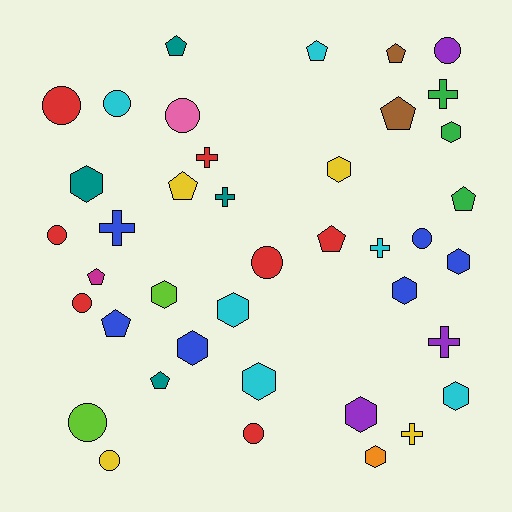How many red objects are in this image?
There are 7 red objects.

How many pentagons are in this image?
There are 10 pentagons.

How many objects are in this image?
There are 40 objects.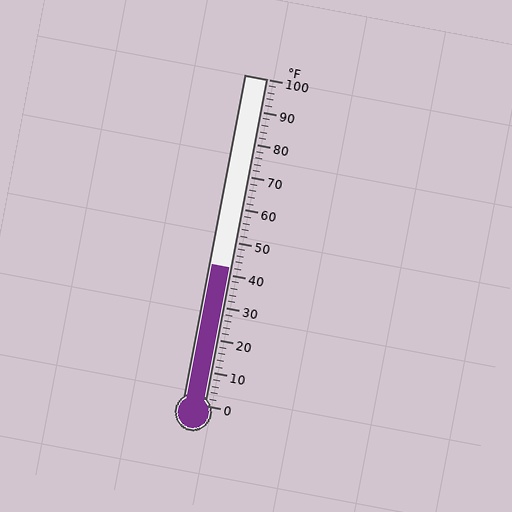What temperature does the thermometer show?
The thermometer shows approximately 42°F.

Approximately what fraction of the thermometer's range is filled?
The thermometer is filled to approximately 40% of its range.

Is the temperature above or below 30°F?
The temperature is above 30°F.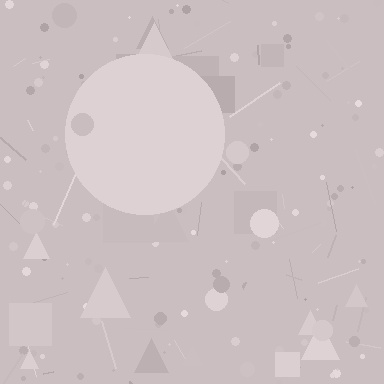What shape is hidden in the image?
A circle is hidden in the image.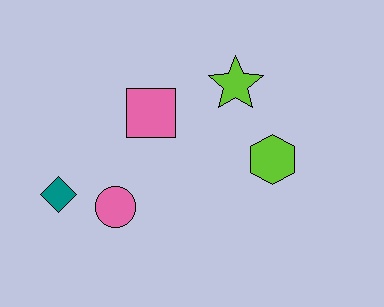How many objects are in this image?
There are 5 objects.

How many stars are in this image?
There is 1 star.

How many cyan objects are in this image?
There are no cyan objects.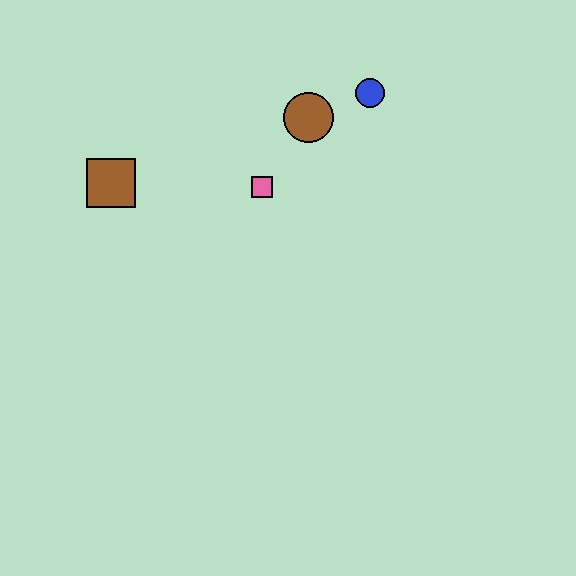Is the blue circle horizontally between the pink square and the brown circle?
No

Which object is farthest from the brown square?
The blue circle is farthest from the brown square.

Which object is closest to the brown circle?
The blue circle is closest to the brown circle.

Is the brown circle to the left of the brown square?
No